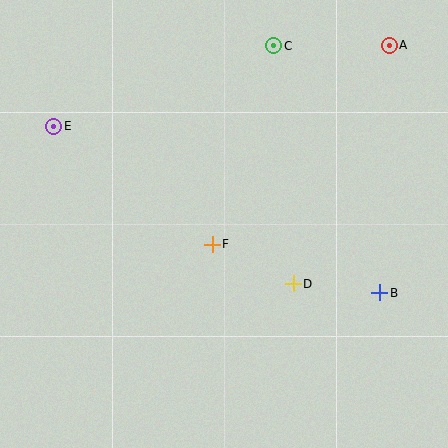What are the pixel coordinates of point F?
Point F is at (212, 244).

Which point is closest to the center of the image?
Point F at (212, 244) is closest to the center.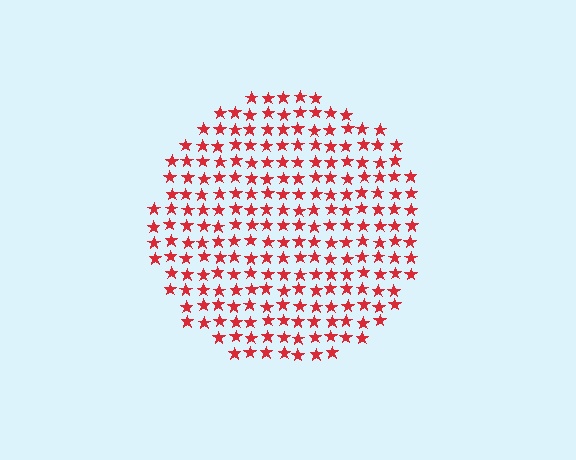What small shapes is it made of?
It is made of small stars.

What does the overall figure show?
The overall figure shows a circle.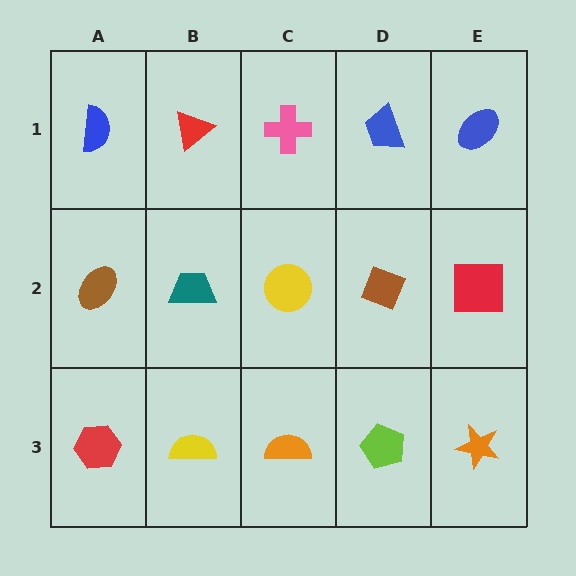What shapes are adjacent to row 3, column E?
A red square (row 2, column E), a lime pentagon (row 3, column D).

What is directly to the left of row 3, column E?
A lime pentagon.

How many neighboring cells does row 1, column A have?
2.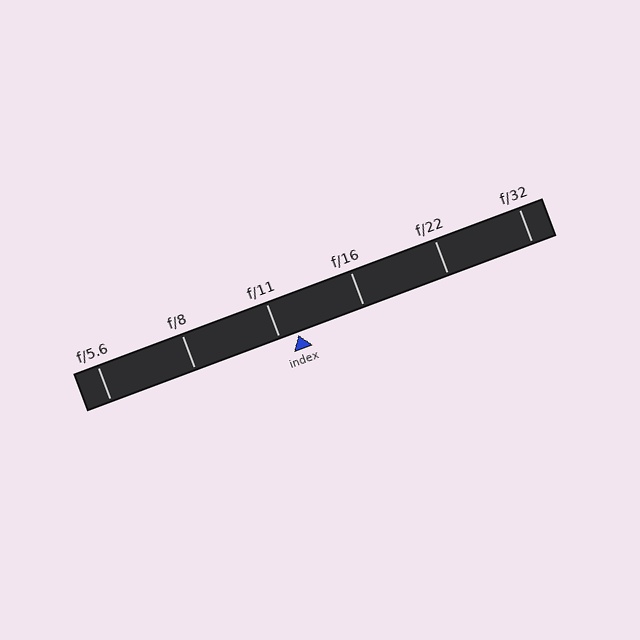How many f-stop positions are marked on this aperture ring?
There are 6 f-stop positions marked.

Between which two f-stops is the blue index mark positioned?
The index mark is between f/11 and f/16.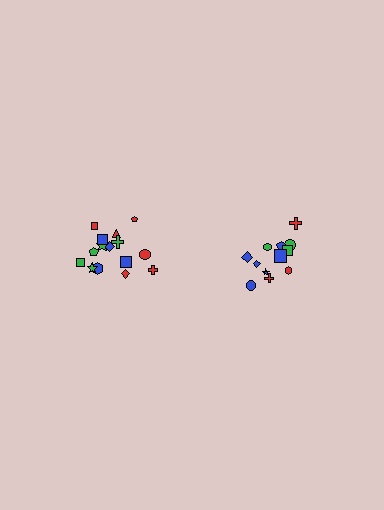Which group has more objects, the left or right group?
The left group.